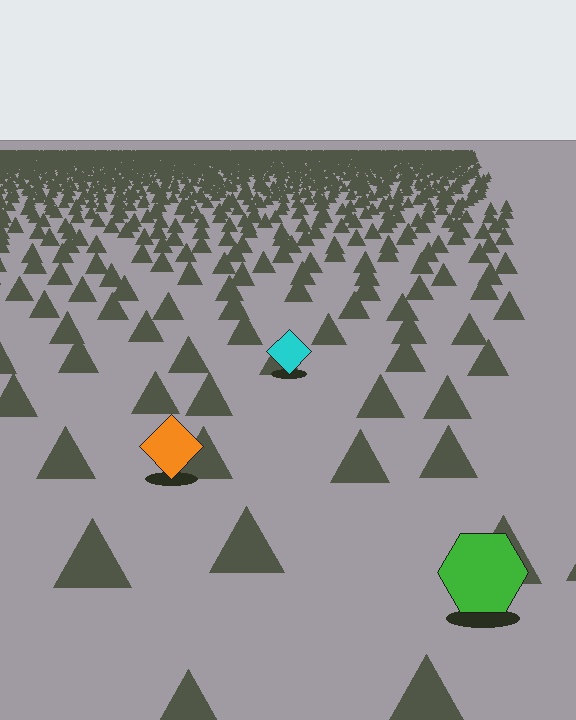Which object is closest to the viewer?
The green hexagon is closest. The texture marks near it are larger and more spread out.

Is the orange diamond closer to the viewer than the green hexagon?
No. The green hexagon is closer — you can tell from the texture gradient: the ground texture is coarser near it.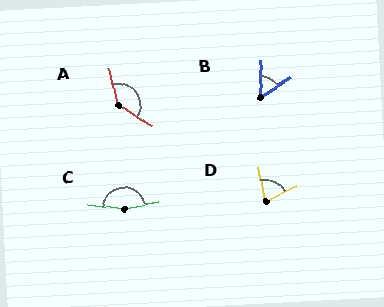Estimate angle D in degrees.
Approximately 75 degrees.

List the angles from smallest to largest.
B (55°), D (75°), A (137°), C (163°).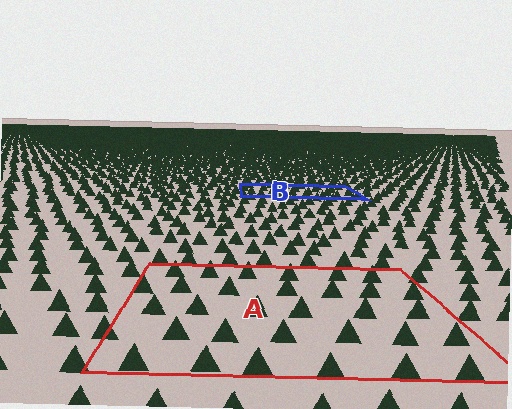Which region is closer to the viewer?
Region A is closer. The texture elements there are larger and more spread out.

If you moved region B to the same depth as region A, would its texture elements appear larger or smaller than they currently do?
They would appear larger. At a closer depth, the same texture elements are projected at a bigger on-screen size.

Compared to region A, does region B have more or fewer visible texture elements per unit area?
Region B has more texture elements per unit area — they are packed more densely because it is farther away.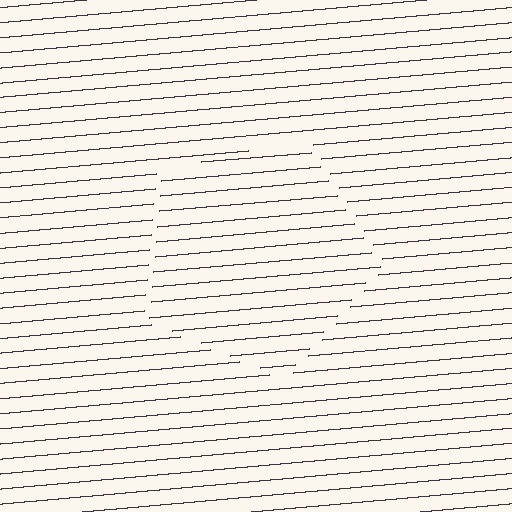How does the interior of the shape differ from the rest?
The interior of the shape contains the same grating, shifted by half a period — the contour is defined by the phase discontinuity where line-ends from the inner and outer gratings abut.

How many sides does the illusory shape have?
5 sides — the line-ends trace a pentagon.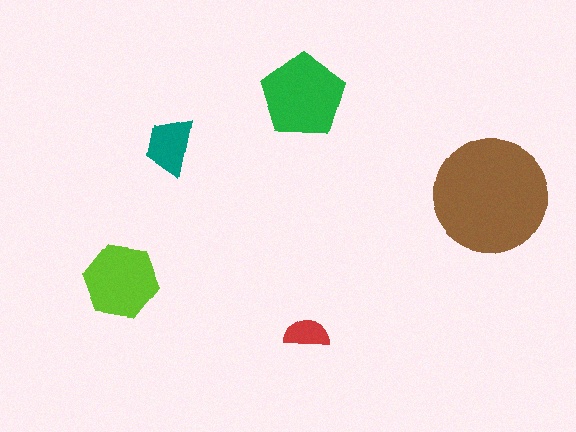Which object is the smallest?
The red semicircle.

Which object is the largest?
The brown circle.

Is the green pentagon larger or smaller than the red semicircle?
Larger.